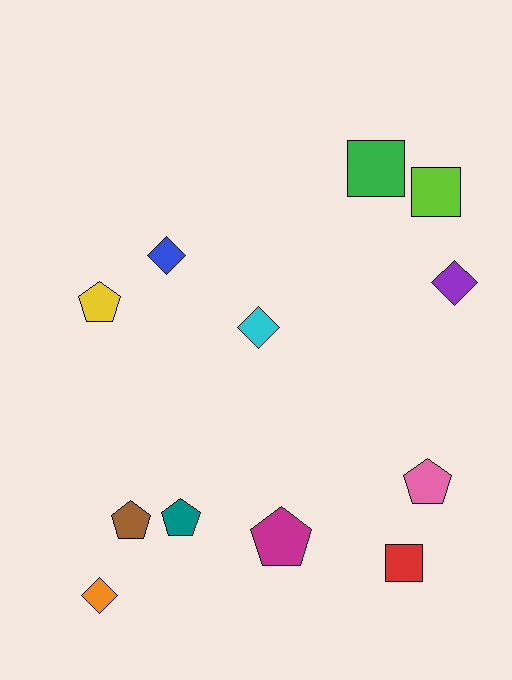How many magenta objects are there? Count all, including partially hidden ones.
There is 1 magenta object.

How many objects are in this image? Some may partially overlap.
There are 12 objects.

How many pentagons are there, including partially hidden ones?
There are 5 pentagons.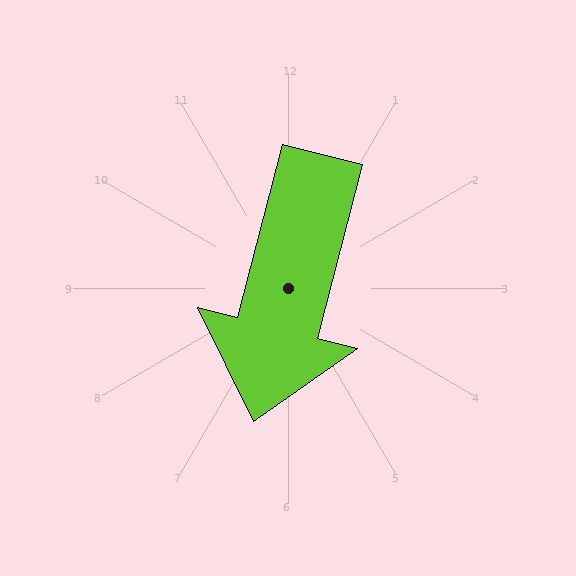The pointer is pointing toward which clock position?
Roughly 6 o'clock.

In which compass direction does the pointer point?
South.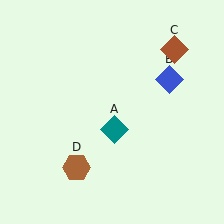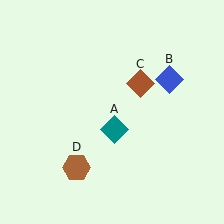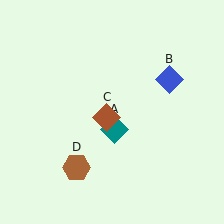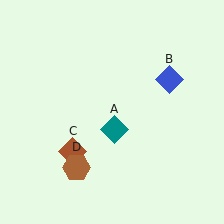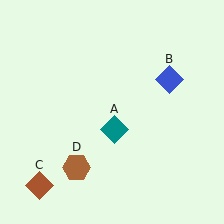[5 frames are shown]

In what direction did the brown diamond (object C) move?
The brown diamond (object C) moved down and to the left.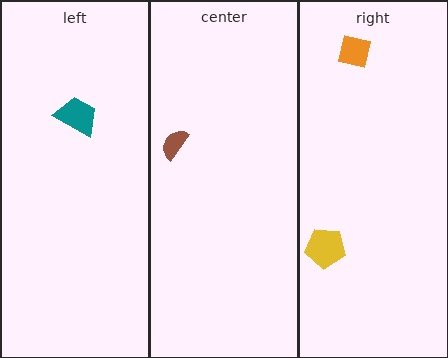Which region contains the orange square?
The right region.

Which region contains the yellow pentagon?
The right region.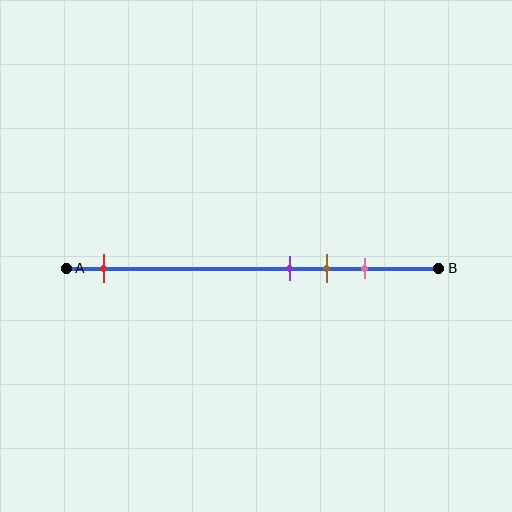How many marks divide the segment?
There are 4 marks dividing the segment.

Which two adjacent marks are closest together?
The purple and brown marks are the closest adjacent pair.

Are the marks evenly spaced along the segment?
No, the marks are not evenly spaced.